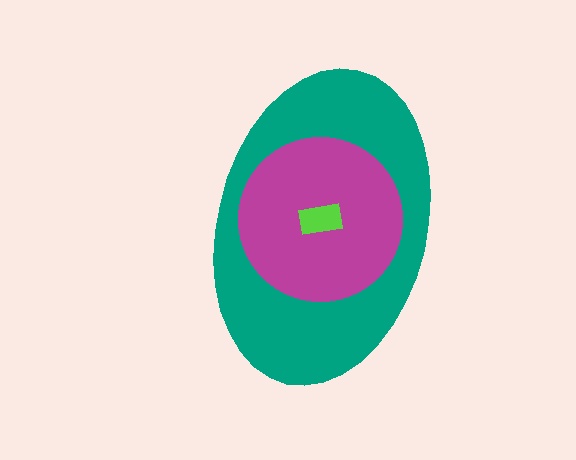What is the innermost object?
The lime rectangle.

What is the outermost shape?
The teal ellipse.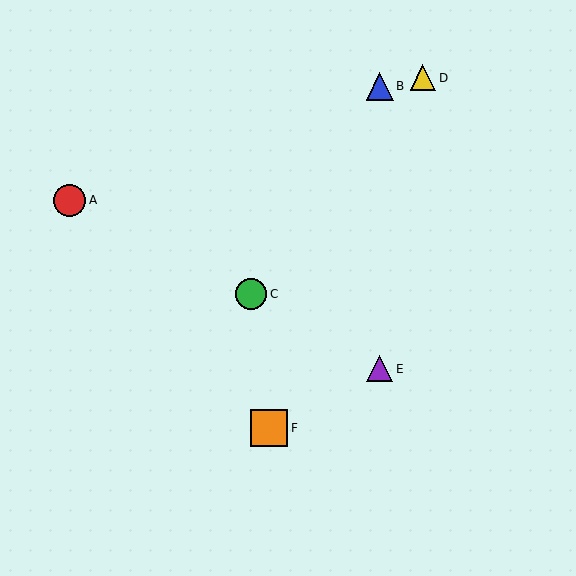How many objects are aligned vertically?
2 objects (B, E) are aligned vertically.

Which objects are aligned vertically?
Objects B, E are aligned vertically.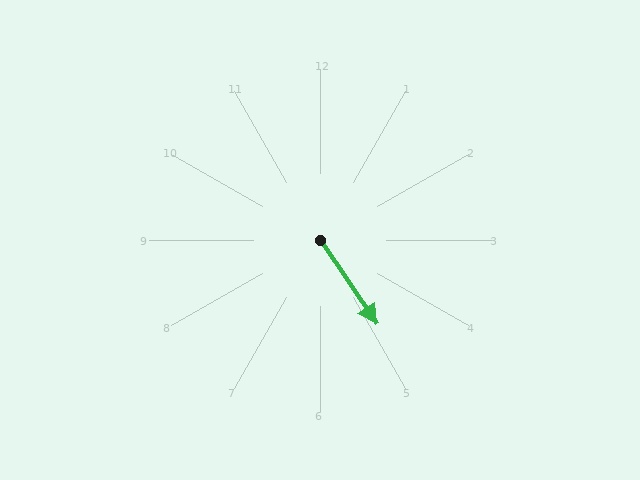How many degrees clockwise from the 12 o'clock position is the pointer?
Approximately 146 degrees.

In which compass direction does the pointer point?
Southeast.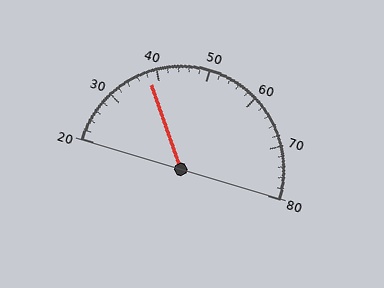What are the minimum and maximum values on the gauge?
The gauge ranges from 20 to 80.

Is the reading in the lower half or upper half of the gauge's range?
The reading is in the lower half of the range (20 to 80).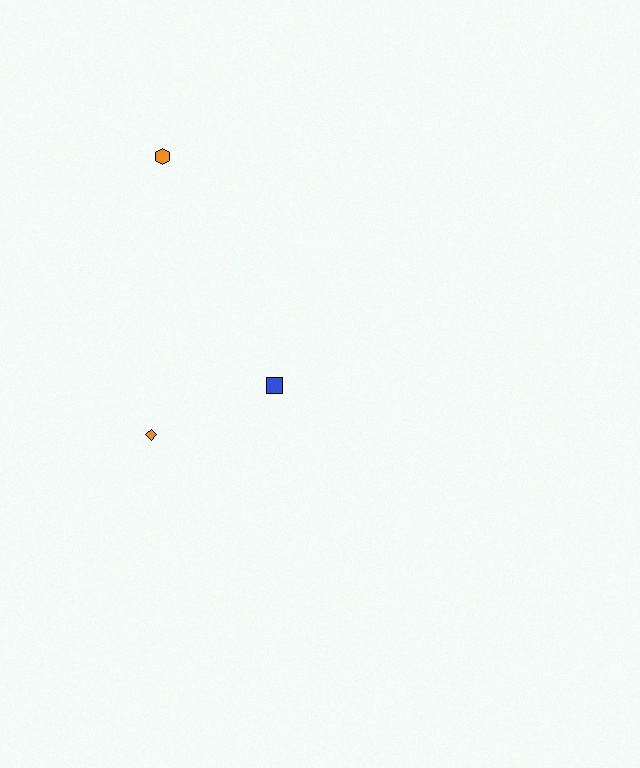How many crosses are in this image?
There are no crosses.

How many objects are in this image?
There are 3 objects.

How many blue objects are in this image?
There is 1 blue object.